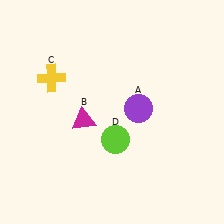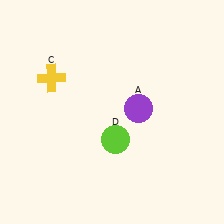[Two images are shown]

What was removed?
The magenta triangle (B) was removed in Image 2.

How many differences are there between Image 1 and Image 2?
There is 1 difference between the two images.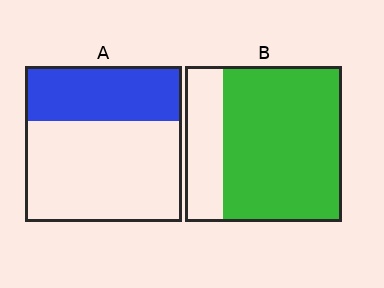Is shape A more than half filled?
No.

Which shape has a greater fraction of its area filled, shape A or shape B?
Shape B.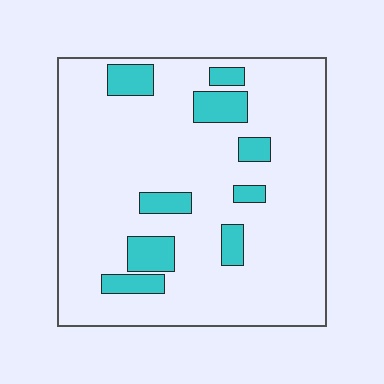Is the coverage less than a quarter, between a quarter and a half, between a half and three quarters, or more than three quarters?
Less than a quarter.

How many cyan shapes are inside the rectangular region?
9.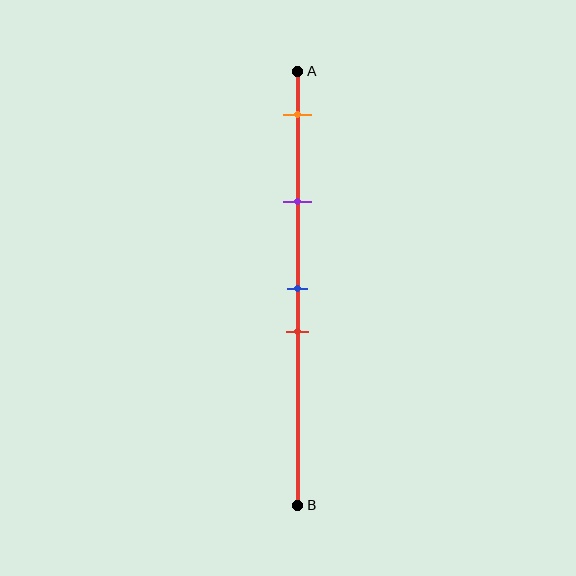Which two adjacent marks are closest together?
The blue and red marks are the closest adjacent pair.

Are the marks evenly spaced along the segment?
No, the marks are not evenly spaced.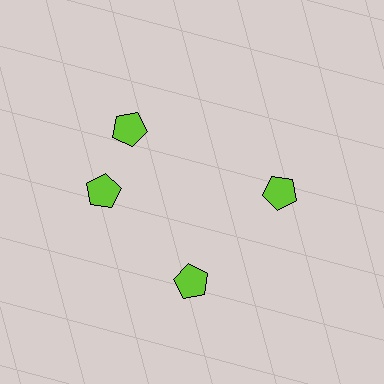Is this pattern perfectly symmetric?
No. The 4 lime pentagons are arranged in a ring, but one element near the 12 o'clock position is rotated out of alignment along the ring, breaking the 4-fold rotational symmetry.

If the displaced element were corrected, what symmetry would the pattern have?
It would have 4-fold rotational symmetry — the pattern would map onto itself every 90 degrees.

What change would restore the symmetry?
The symmetry would be restored by rotating it back into even spacing with its neighbors so that all 4 pentagons sit at equal angles and equal distance from the center.